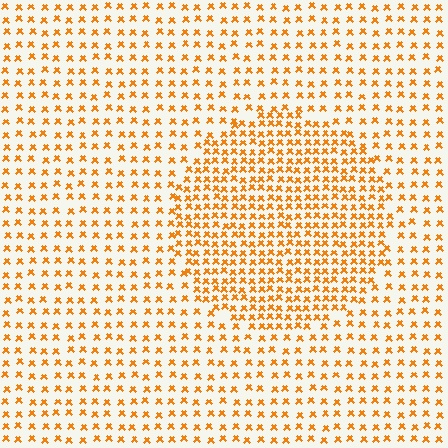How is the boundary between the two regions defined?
The boundary is defined by a change in element density (approximately 1.9x ratio). All elements are the same color, size, and shape.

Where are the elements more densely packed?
The elements are more densely packed inside the circle boundary.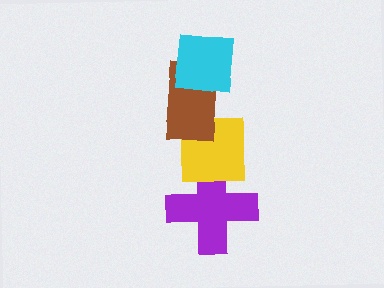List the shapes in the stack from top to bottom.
From top to bottom: the cyan square, the brown rectangle, the yellow square, the purple cross.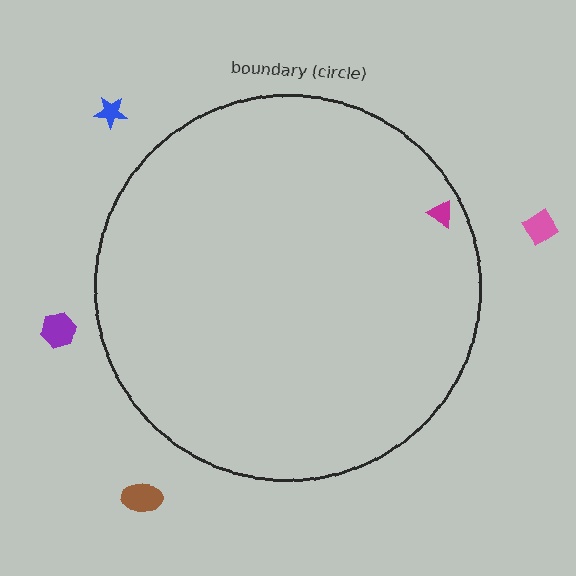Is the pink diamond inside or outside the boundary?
Outside.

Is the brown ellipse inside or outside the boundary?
Outside.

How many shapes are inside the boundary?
1 inside, 4 outside.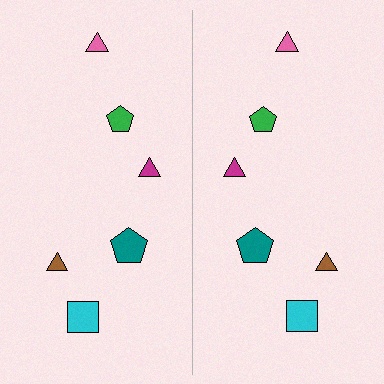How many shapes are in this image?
There are 12 shapes in this image.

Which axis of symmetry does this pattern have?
The pattern has a vertical axis of symmetry running through the center of the image.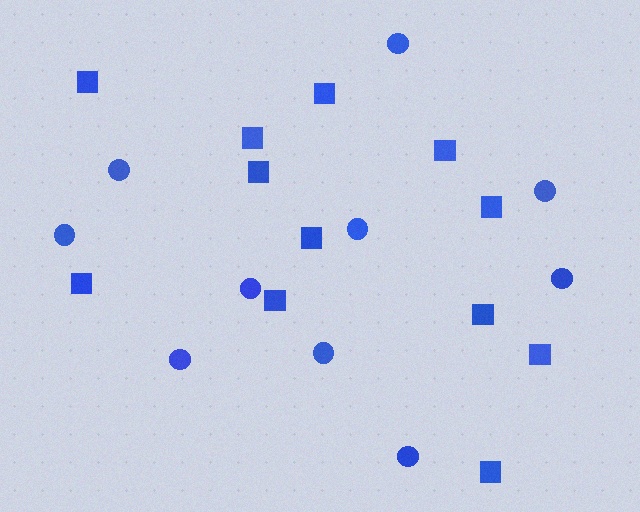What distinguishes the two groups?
There are 2 groups: one group of squares (12) and one group of circles (10).